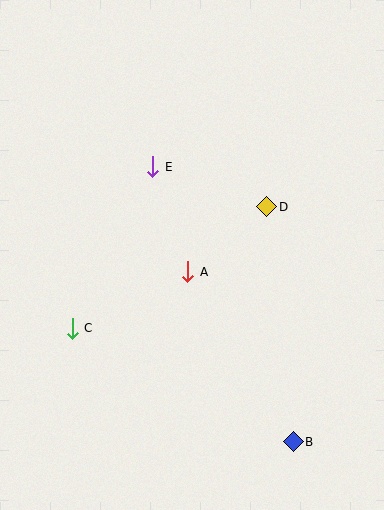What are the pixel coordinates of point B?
Point B is at (293, 442).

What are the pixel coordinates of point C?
Point C is at (72, 328).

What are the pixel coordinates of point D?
Point D is at (267, 207).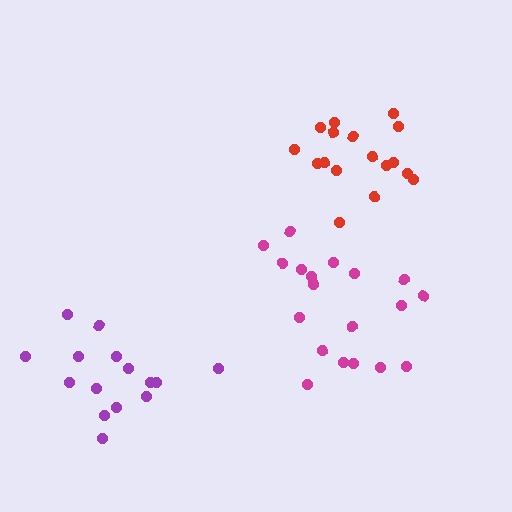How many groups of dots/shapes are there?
There are 3 groups.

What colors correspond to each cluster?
The clusters are colored: magenta, red, purple.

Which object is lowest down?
The purple cluster is bottommost.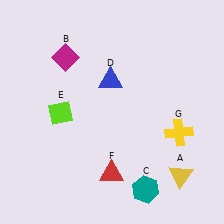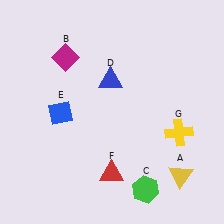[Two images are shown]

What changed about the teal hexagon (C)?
In Image 1, C is teal. In Image 2, it changed to green.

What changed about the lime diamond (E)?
In Image 1, E is lime. In Image 2, it changed to blue.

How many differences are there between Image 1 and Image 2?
There are 2 differences between the two images.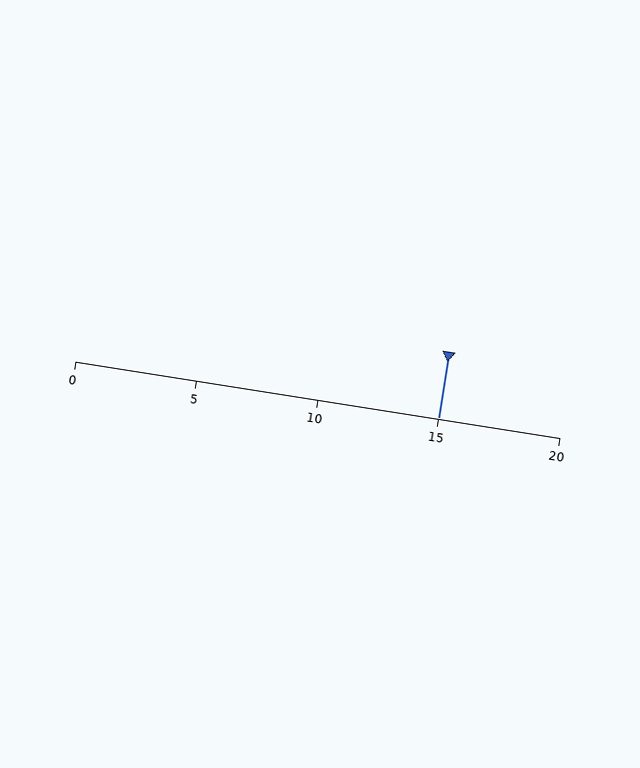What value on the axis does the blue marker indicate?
The marker indicates approximately 15.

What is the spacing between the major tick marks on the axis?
The major ticks are spaced 5 apart.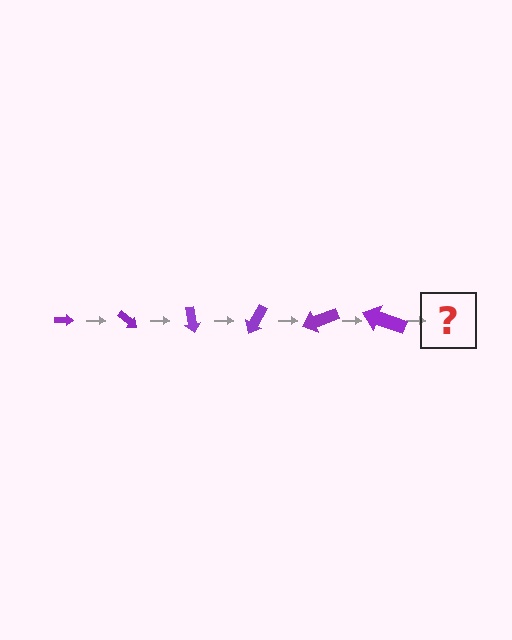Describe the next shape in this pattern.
It should be an arrow, larger than the previous one and rotated 240 degrees from the start.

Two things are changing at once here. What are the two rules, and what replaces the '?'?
The two rules are that the arrow grows larger each step and it rotates 40 degrees each step. The '?' should be an arrow, larger than the previous one and rotated 240 degrees from the start.